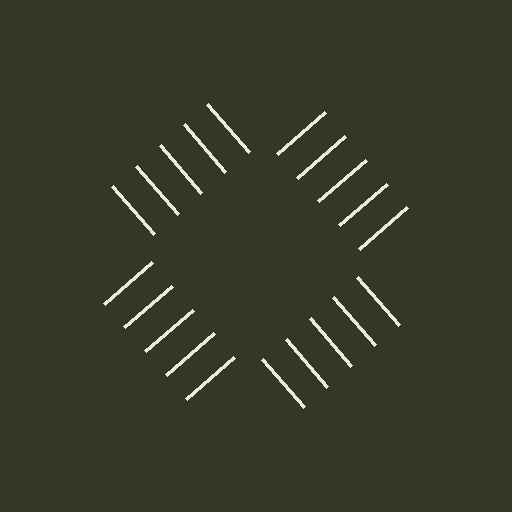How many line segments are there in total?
20 — 5 along each of the 4 edges.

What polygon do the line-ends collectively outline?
An illusory square — the line segments terminate on its edges but no continuous stroke is drawn.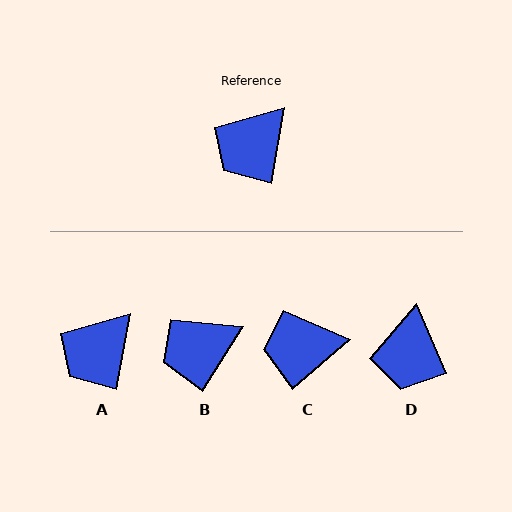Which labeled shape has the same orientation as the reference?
A.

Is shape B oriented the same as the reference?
No, it is off by about 22 degrees.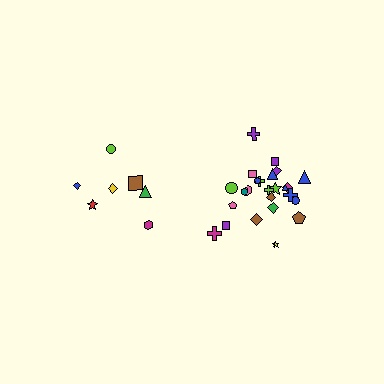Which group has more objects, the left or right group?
The right group.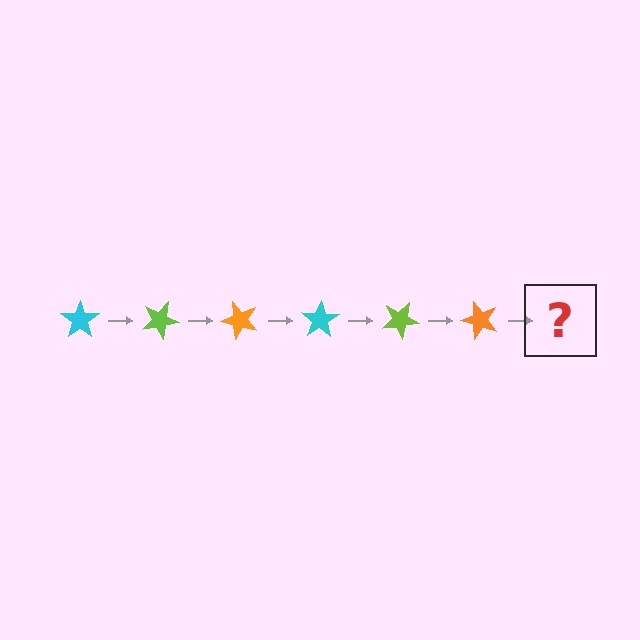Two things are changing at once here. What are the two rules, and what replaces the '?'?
The two rules are that it rotates 25 degrees each step and the color cycles through cyan, lime, and orange. The '?' should be a cyan star, rotated 150 degrees from the start.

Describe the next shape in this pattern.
It should be a cyan star, rotated 150 degrees from the start.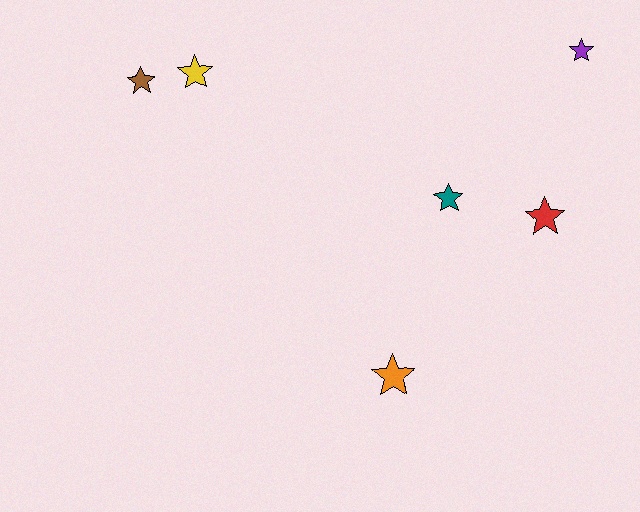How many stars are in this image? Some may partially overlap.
There are 6 stars.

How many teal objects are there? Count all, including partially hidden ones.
There is 1 teal object.